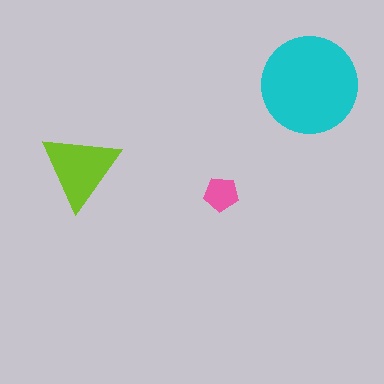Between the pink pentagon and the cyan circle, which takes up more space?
The cyan circle.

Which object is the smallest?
The pink pentagon.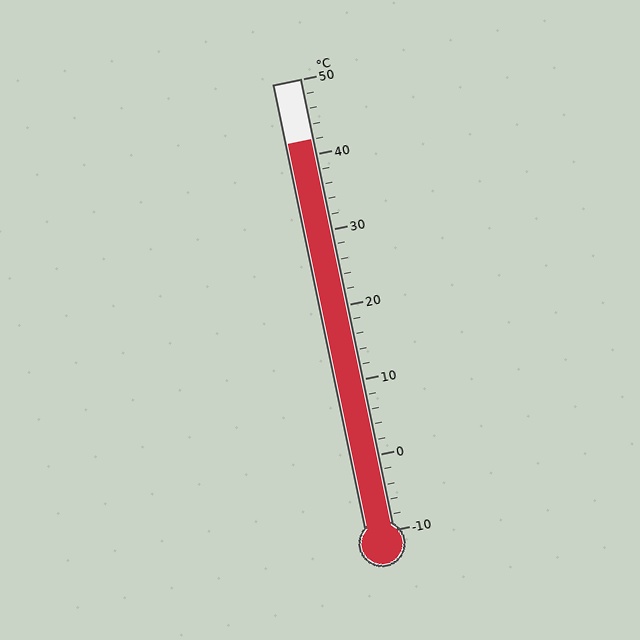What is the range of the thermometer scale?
The thermometer scale ranges from -10°C to 50°C.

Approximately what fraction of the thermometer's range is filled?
The thermometer is filled to approximately 85% of its range.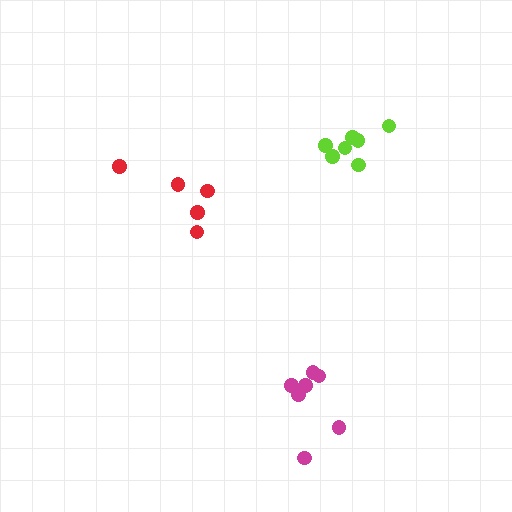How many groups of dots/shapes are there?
There are 3 groups.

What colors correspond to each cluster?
The clusters are colored: red, magenta, lime.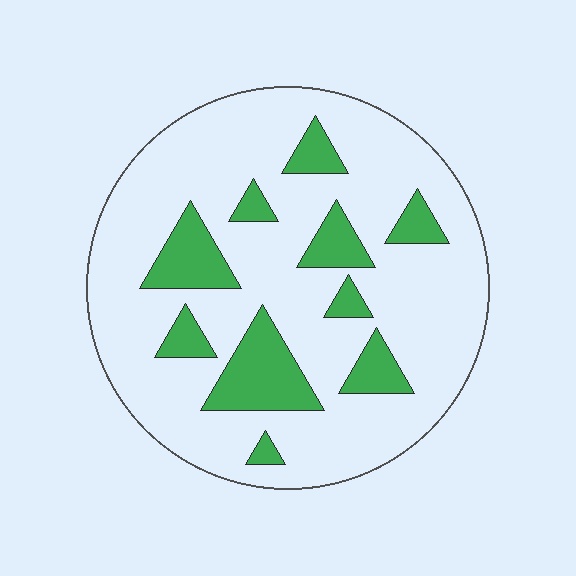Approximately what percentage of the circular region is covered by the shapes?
Approximately 20%.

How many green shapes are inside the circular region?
10.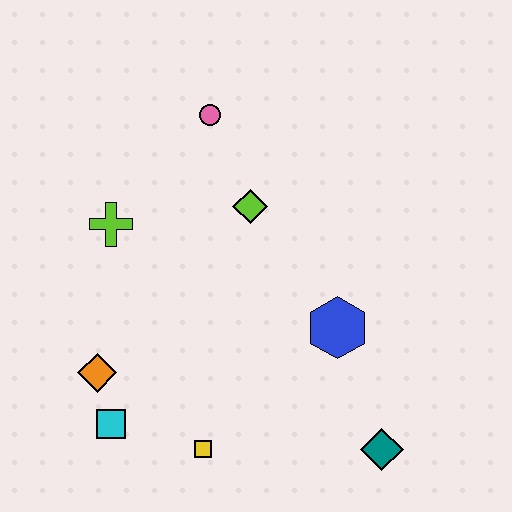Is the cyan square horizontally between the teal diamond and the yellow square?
No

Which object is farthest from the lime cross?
The teal diamond is farthest from the lime cross.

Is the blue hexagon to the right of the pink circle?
Yes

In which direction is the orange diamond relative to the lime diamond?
The orange diamond is below the lime diamond.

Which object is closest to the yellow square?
The cyan square is closest to the yellow square.